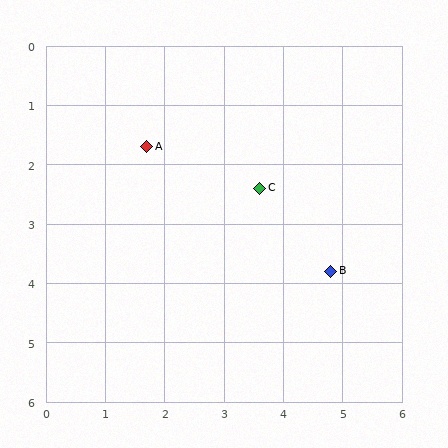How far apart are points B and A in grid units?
Points B and A are about 3.7 grid units apart.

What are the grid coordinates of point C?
Point C is at approximately (3.6, 2.4).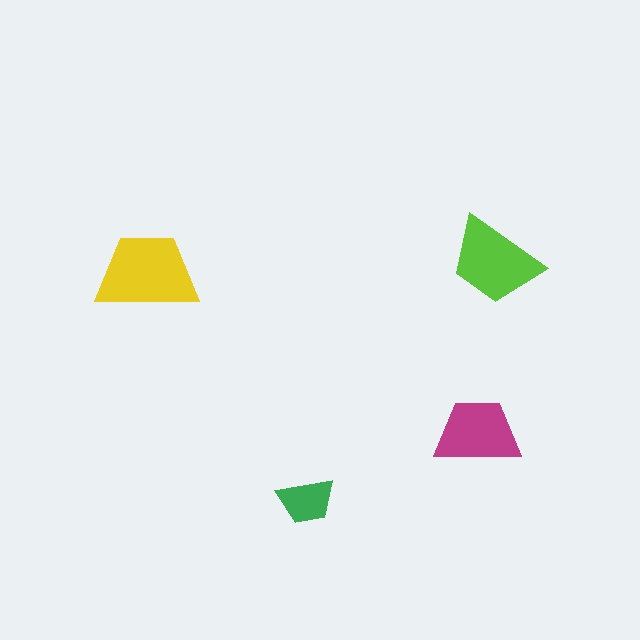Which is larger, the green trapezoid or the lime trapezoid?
The lime one.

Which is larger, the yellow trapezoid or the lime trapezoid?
The yellow one.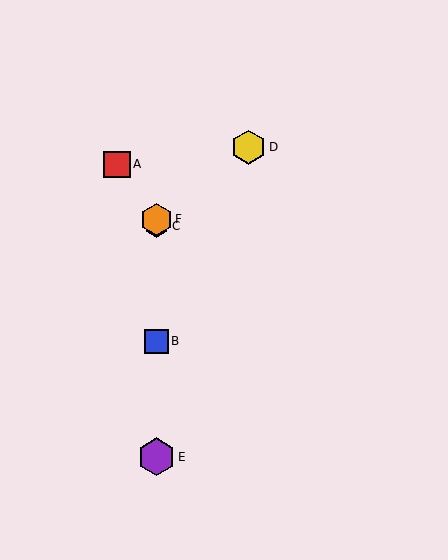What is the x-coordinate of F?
Object F is at x≈156.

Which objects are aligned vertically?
Objects B, C, E, F are aligned vertically.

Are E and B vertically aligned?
Yes, both are at x≈156.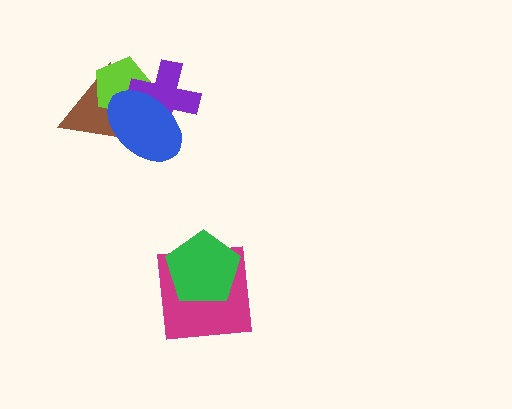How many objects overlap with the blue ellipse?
3 objects overlap with the blue ellipse.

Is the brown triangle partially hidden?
Yes, it is partially covered by another shape.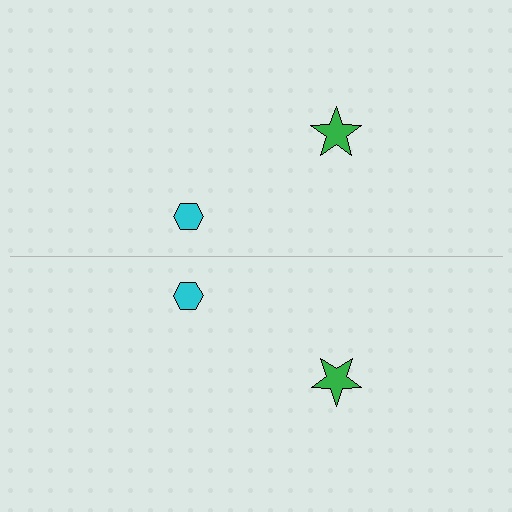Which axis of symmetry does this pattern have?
The pattern has a horizontal axis of symmetry running through the center of the image.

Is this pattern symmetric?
Yes, this pattern has bilateral (reflection) symmetry.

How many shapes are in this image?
There are 4 shapes in this image.